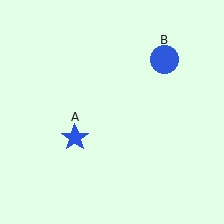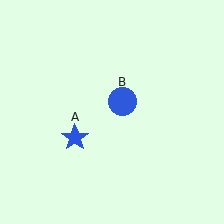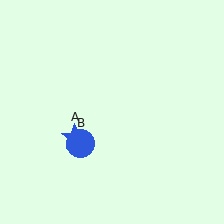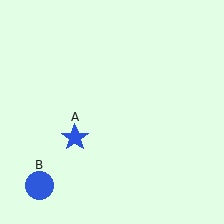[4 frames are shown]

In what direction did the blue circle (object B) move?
The blue circle (object B) moved down and to the left.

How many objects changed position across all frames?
1 object changed position: blue circle (object B).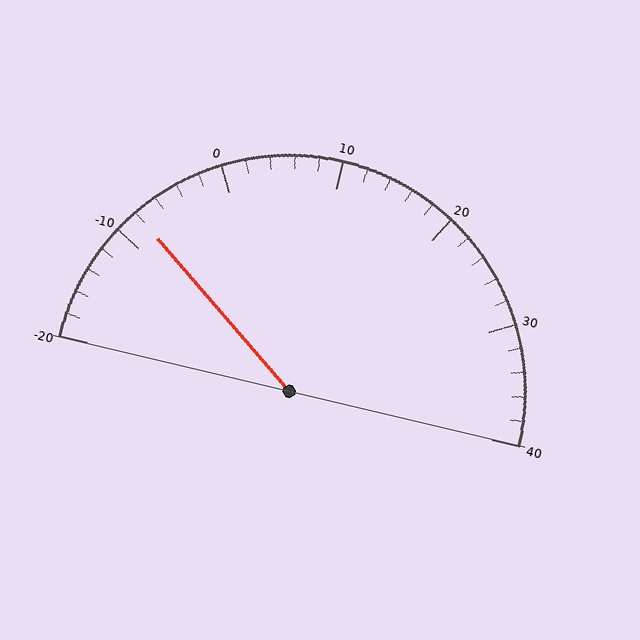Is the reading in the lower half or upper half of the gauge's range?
The reading is in the lower half of the range (-20 to 40).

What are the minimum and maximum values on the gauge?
The gauge ranges from -20 to 40.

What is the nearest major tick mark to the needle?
The nearest major tick mark is -10.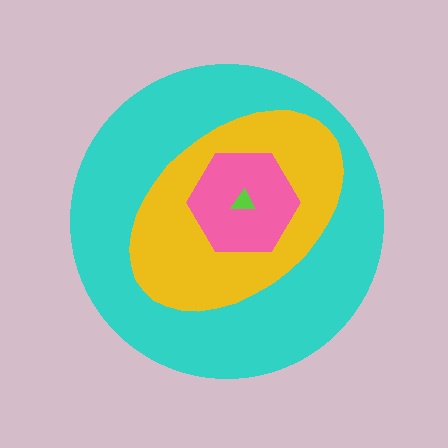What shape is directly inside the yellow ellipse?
The pink hexagon.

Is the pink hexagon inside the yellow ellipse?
Yes.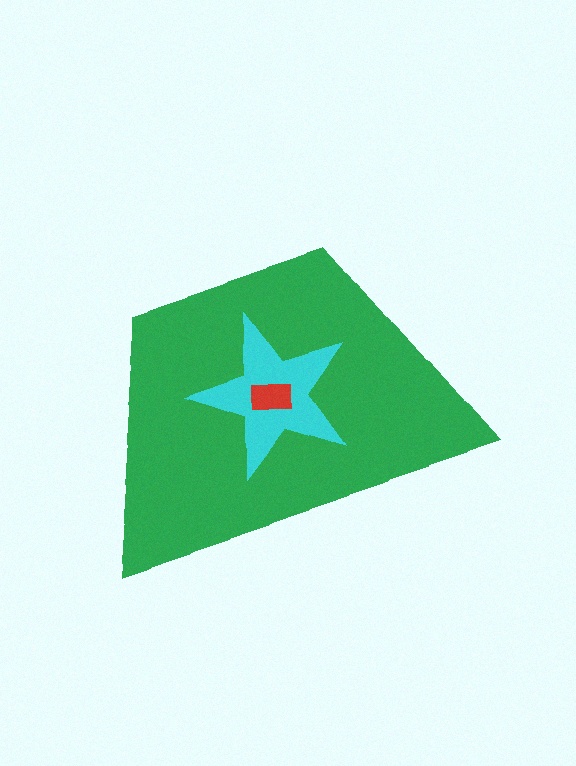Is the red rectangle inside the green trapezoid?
Yes.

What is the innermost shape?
The red rectangle.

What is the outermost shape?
The green trapezoid.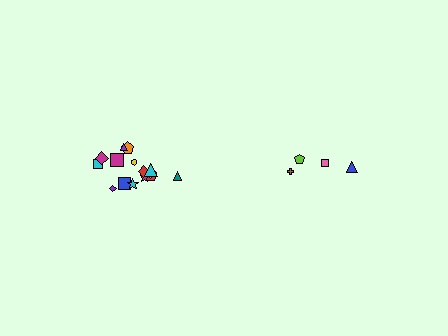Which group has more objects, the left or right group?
The left group.